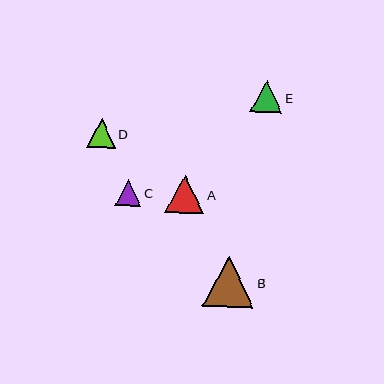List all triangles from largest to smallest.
From largest to smallest: B, A, E, D, C.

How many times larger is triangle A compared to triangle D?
Triangle A is approximately 1.3 times the size of triangle D.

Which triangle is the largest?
Triangle B is the largest with a size of approximately 51 pixels.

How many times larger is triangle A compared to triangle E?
Triangle A is approximately 1.2 times the size of triangle E.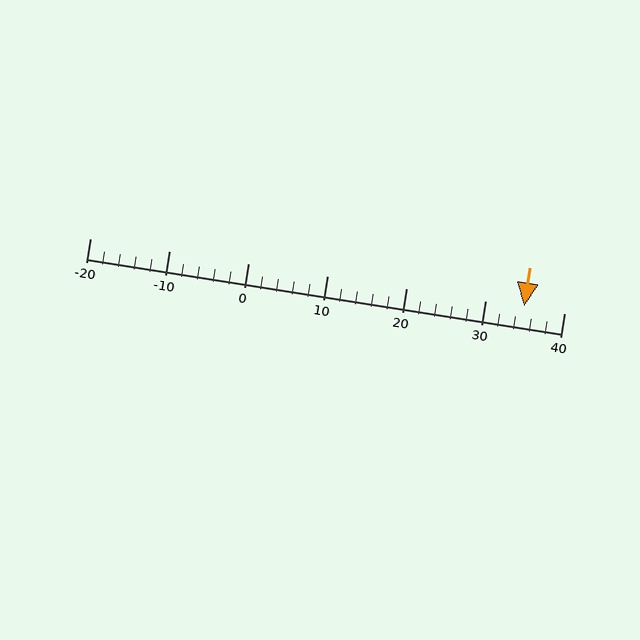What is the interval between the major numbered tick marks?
The major tick marks are spaced 10 units apart.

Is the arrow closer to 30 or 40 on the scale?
The arrow is closer to 30.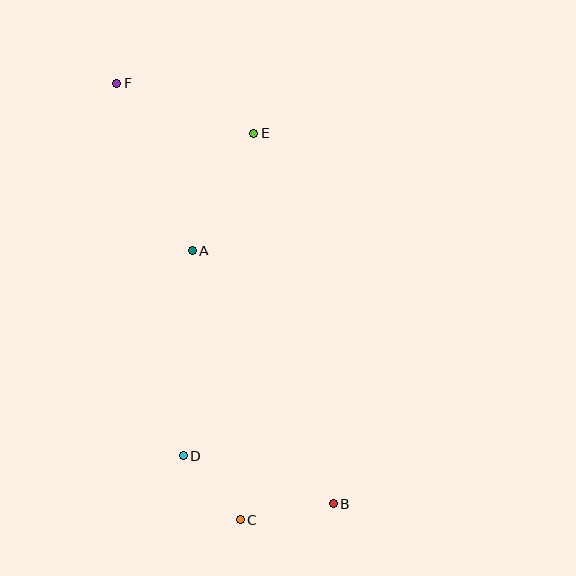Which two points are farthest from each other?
Points B and F are farthest from each other.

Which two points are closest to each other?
Points C and D are closest to each other.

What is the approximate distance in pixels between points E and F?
The distance between E and F is approximately 146 pixels.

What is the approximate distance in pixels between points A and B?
The distance between A and B is approximately 290 pixels.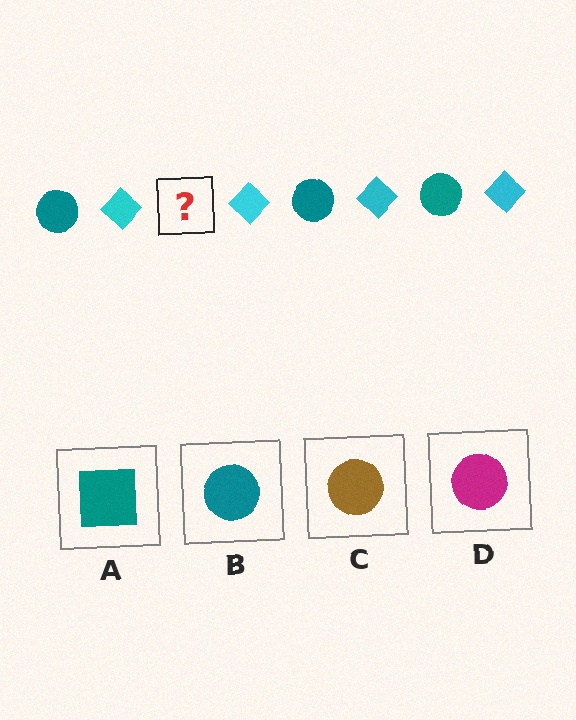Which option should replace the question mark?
Option B.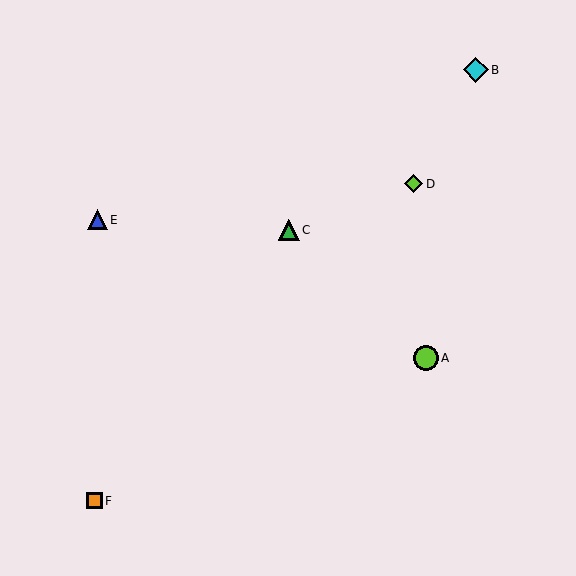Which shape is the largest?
The cyan diamond (labeled B) is the largest.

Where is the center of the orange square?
The center of the orange square is at (94, 501).